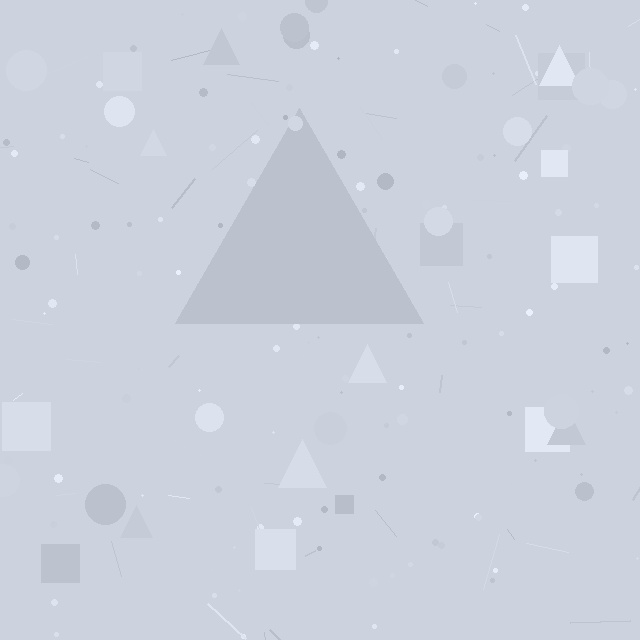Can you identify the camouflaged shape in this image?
The camouflaged shape is a triangle.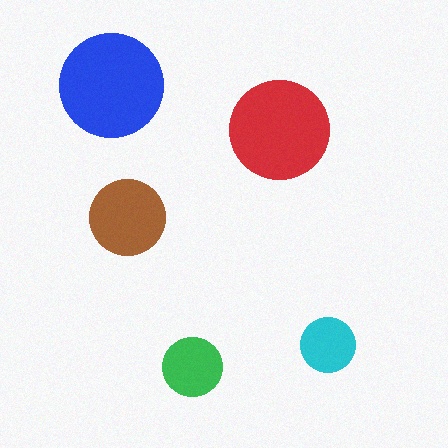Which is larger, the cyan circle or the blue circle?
The blue one.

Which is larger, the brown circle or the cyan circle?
The brown one.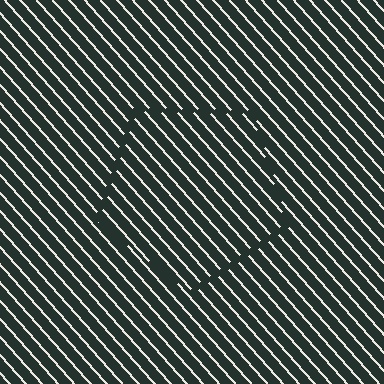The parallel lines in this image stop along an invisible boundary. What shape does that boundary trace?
An illusory pentagon. The interior of the shape contains the same grating, shifted by half a period — the contour is defined by the phase discontinuity where line-ends from the inner and outer gratings abut.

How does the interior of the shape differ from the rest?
The interior of the shape contains the same grating, shifted by half a period — the contour is defined by the phase discontinuity where line-ends from the inner and outer gratings abut.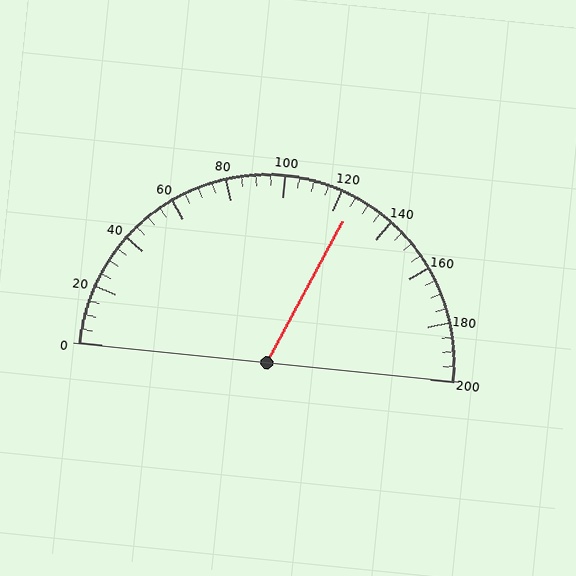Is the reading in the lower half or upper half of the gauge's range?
The reading is in the upper half of the range (0 to 200).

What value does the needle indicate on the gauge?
The needle indicates approximately 125.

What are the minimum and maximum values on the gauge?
The gauge ranges from 0 to 200.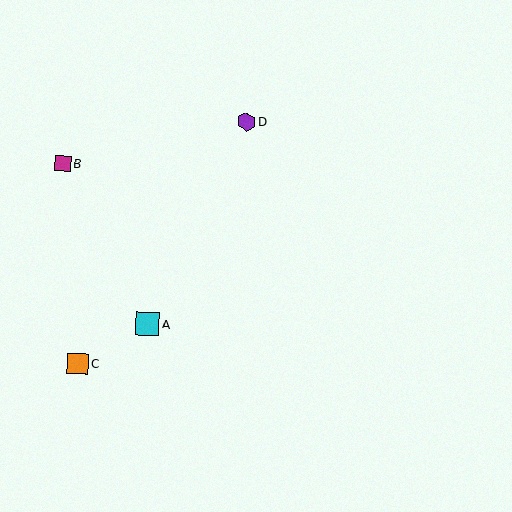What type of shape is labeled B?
Shape B is a magenta square.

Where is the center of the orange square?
The center of the orange square is at (78, 364).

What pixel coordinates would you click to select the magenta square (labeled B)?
Click at (63, 163) to select the magenta square B.